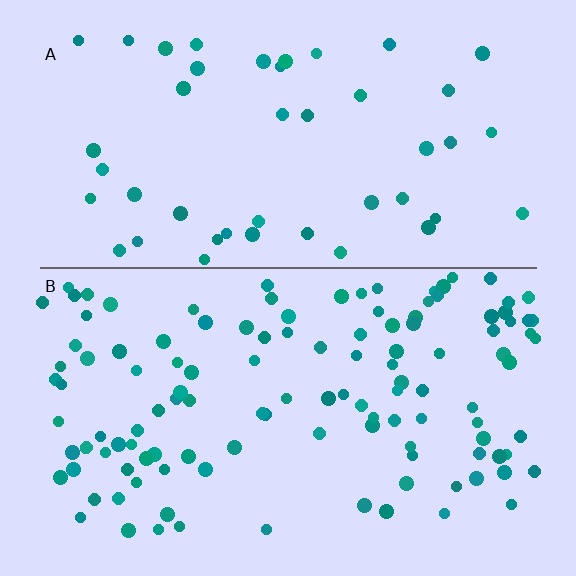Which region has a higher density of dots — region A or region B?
B (the bottom).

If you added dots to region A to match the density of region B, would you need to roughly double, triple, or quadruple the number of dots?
Approximately triple.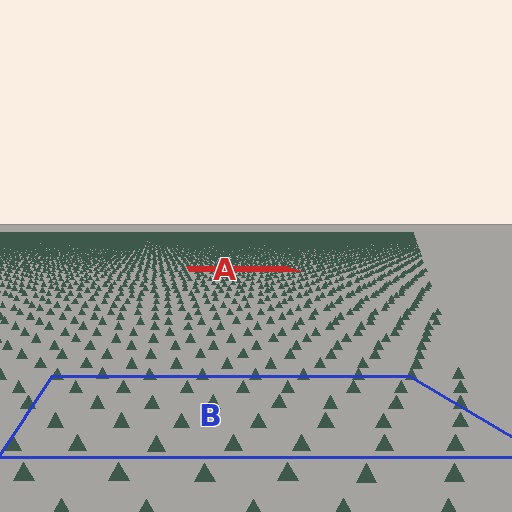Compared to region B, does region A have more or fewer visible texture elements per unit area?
Region A has more texture elements per unit area — they are packed more densely because it is farther away.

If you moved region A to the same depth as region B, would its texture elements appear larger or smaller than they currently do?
They would appear larger. At a closer depth, the same texture elements are projected at a bigger on-screen size.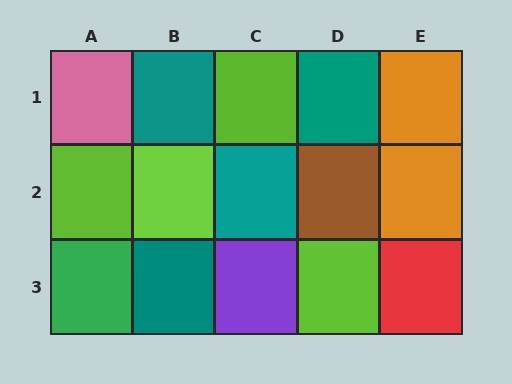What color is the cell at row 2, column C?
Teal.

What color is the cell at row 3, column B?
Teal.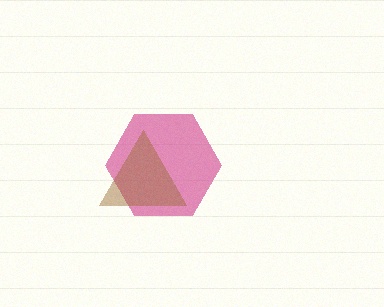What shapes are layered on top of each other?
The layered shapes are: a magenta hexagon, a brown triangle.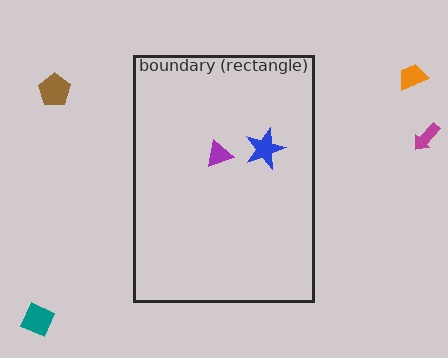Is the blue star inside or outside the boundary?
Inside.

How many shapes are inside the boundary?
2 inside, 4 outside.